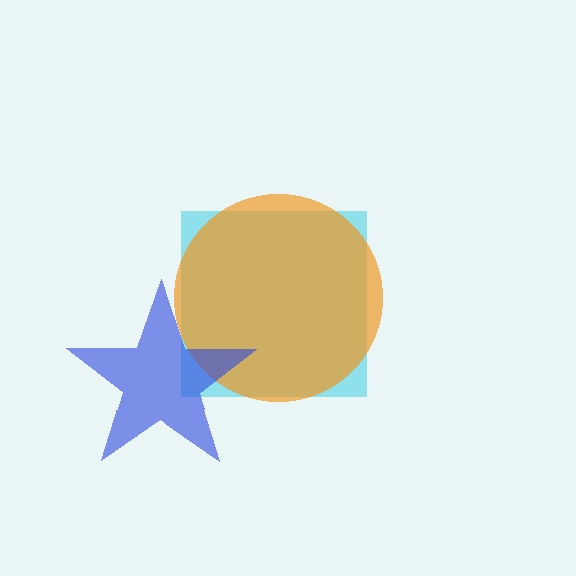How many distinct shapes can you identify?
There are 3 distinct shapes: a cyan square, an orange circle, a blue star.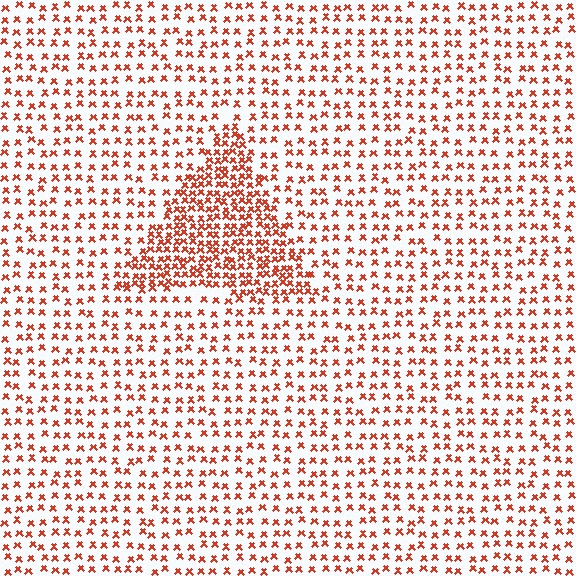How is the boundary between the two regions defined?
The boundary is defined by a change in element density (approximately 2.2x ratio). All elements are the same color, size, and shape.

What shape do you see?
I see a triangle.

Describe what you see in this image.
The image contains small red elements arranged at two different densities. A triangle-shaped region is visible where the elements are more densely packed than the surrounding area.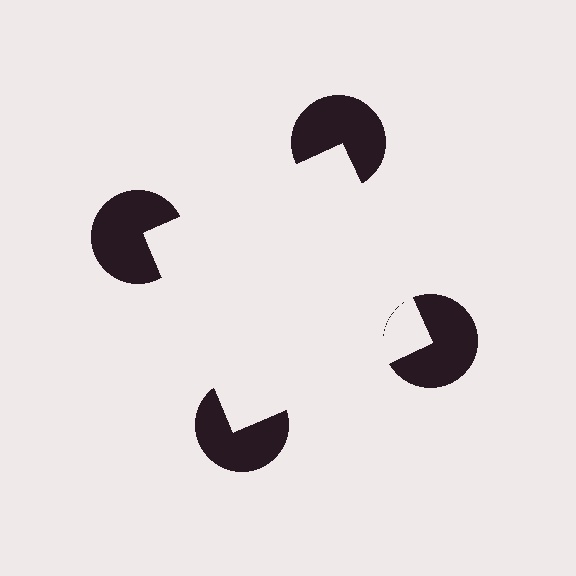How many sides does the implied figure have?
4 sides.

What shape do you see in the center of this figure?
An illusory square — its edges are inferred from the aligned wedge cuts in the pac-man discs, not physically drawn.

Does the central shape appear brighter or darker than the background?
It typically appears slightly brighter than the background, even though no actual brightness change is drawn.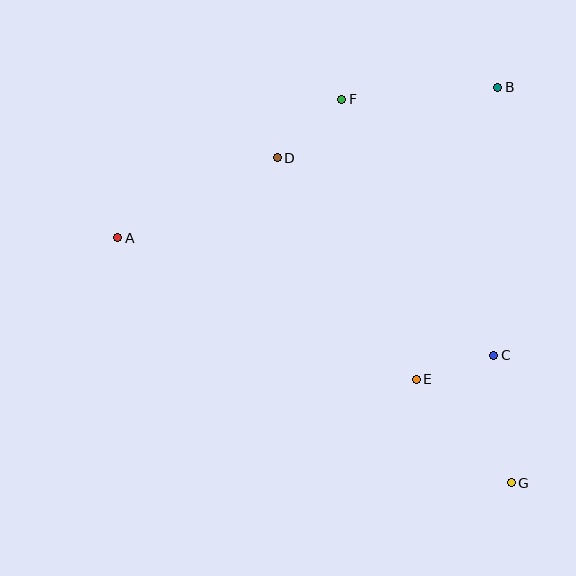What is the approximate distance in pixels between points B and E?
The distance between B and E is approximately 303 pixels.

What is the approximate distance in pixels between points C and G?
The distance between C and G is approximately 128 pixels.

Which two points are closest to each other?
Points C and E are closest to each other.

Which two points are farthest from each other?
Points A and G are farthest from each other.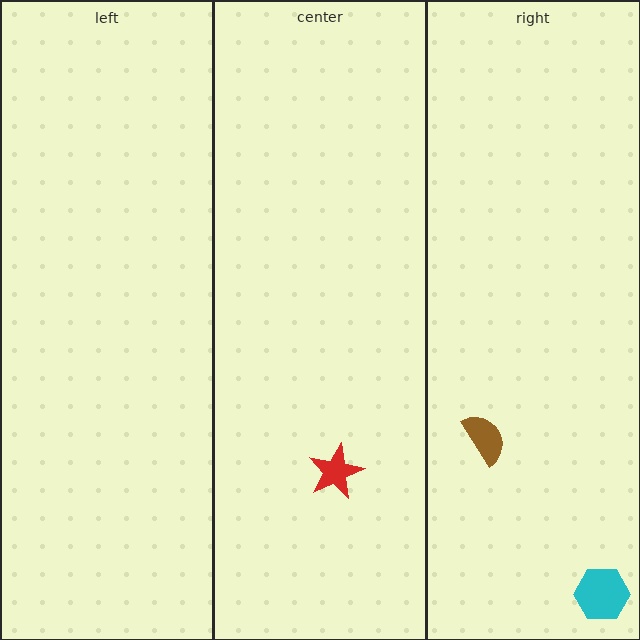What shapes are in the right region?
The cyan hexagon, the brown semicircle.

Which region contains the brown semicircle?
The right region.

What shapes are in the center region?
The red star.